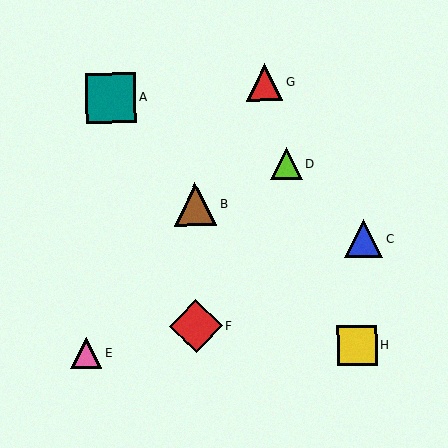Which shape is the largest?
The red diamond (labeled F) is the largest.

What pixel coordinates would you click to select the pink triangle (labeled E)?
Click at (86, 353) to select the pink triangle E.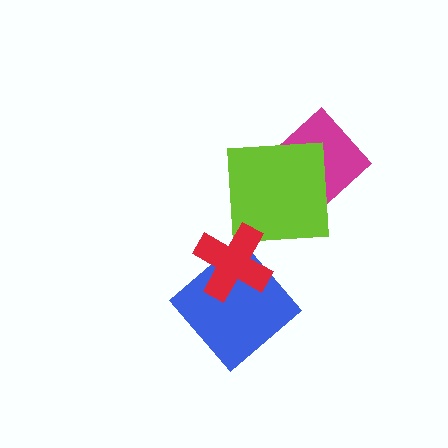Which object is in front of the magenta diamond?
The lime square is in front of the magenta diamond.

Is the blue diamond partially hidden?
Yes, it is partially covered by another shape.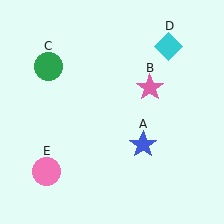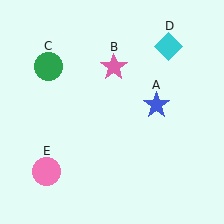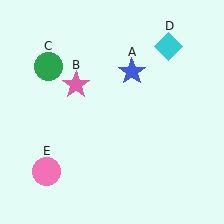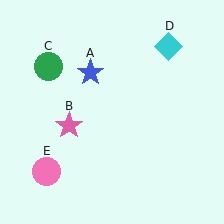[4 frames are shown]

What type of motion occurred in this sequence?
The blue star (object A), pink star (object B) rotated counterclockwise around the center of the scene.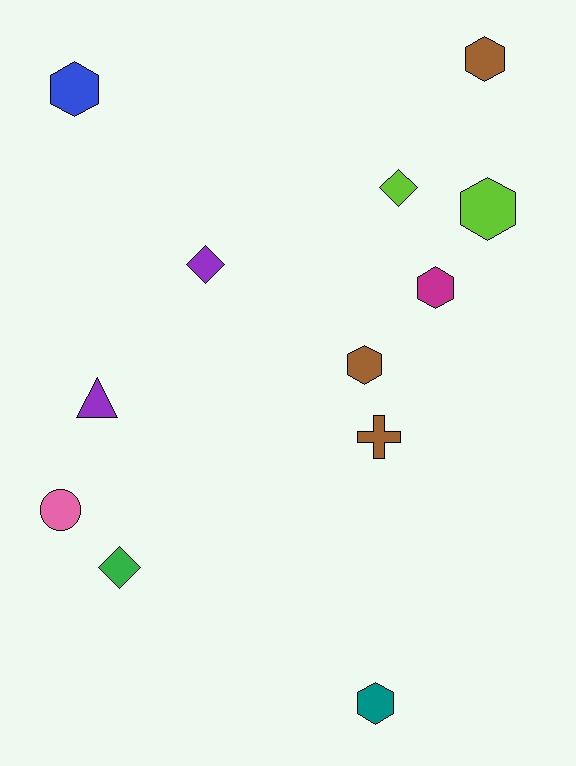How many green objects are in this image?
There is 1 green object.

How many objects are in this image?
There are 12 objects.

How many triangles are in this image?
There is 1 triangle.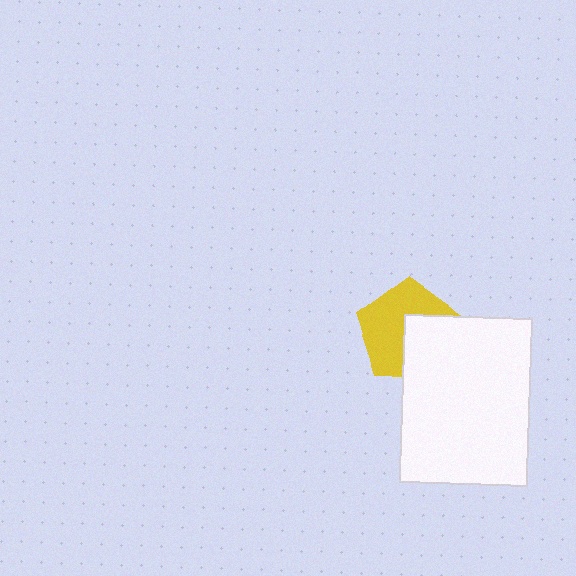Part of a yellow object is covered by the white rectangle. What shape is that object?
It is a pentagon.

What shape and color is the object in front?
The object in front is a white rectangle.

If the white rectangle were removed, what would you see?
You would see the complete yellow pentagon.